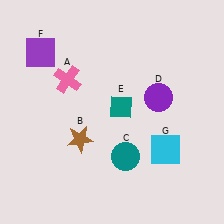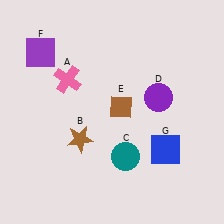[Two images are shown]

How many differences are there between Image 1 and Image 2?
There are 2 differences between the two images.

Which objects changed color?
E changed from teal to brown. G changed from cyan to blue.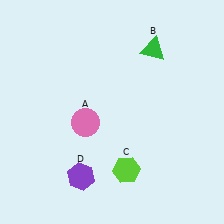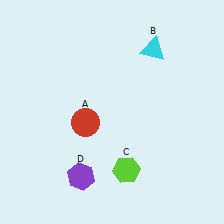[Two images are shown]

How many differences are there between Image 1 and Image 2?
There are 2 differences between the two images.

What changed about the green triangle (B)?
In Image 1, B is green. In Image 2, it changed to cyan.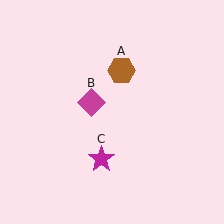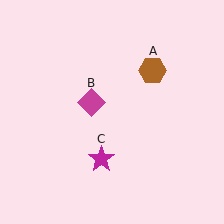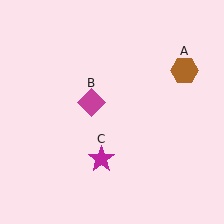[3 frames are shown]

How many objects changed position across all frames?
1 object changed position: brown hexagon (object A).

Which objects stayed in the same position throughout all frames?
Magenta diamond (object B) and magenta star (object C) remained stationary.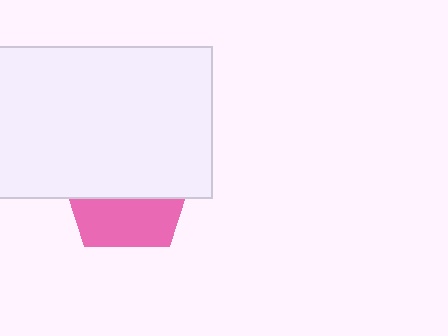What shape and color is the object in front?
The object in front is a white rectangle.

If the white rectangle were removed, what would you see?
You would see the complete pink pentagon.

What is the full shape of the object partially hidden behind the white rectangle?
The partially hidden object is a pink pentagon.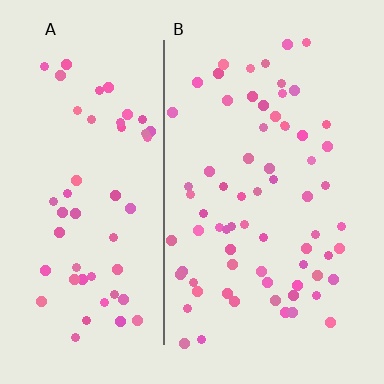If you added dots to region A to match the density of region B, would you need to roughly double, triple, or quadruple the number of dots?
Approximately double.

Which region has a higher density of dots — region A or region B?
B (the right).